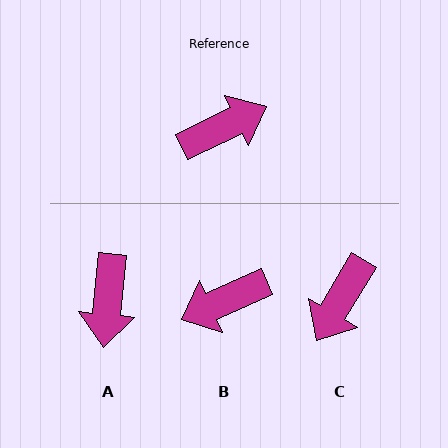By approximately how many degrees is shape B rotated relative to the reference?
Approximately 179 degrees counter-clockwise.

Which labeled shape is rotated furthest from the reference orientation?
B, about 179 degrees away.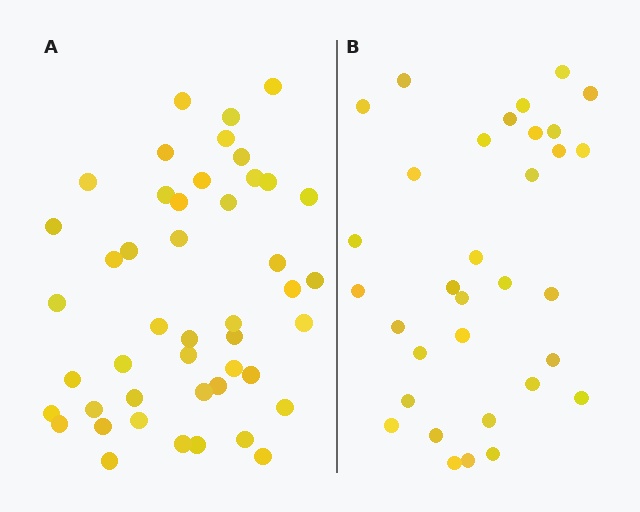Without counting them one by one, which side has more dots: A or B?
Region A (the left region) has more dots.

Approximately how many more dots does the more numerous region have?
Region A has approximately 15 more dots than region B.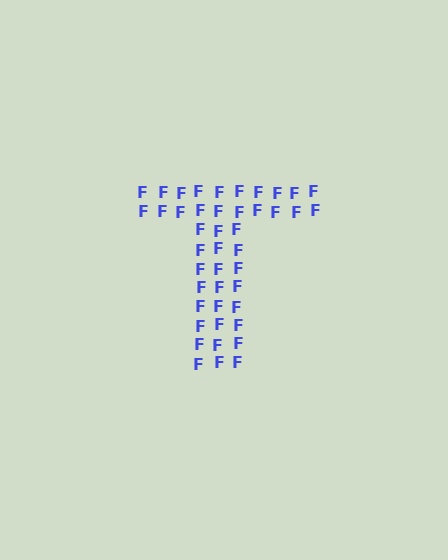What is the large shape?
The large shape is the letter T.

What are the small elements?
The small elements are letter F's.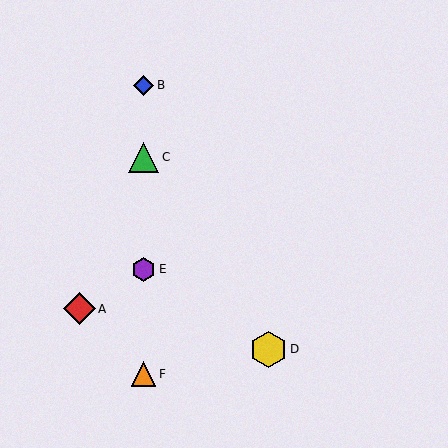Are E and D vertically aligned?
No, E is at x≈144 and D is at x≈269.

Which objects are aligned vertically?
Objects B, C, E, F are aligned vertically.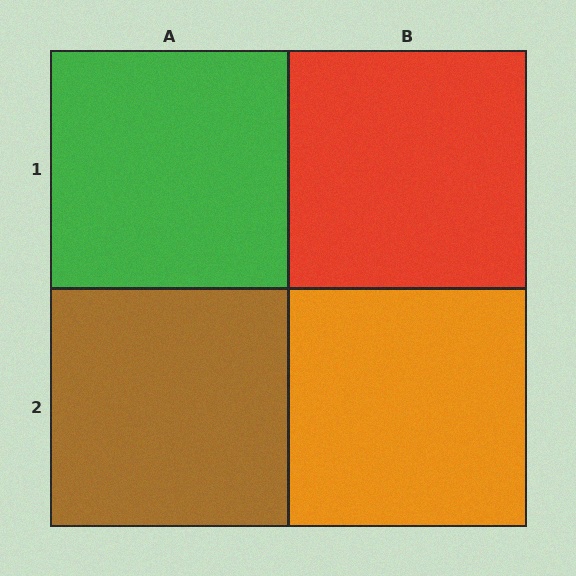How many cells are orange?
1 cell is orange.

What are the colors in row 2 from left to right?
Brown, orange.